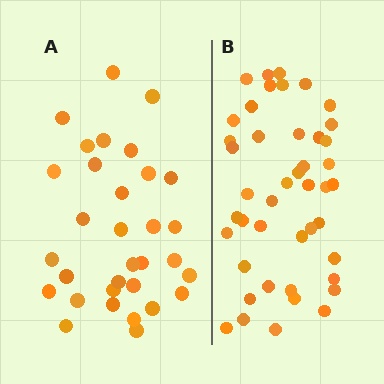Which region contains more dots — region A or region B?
Region B (the right region) has more dots.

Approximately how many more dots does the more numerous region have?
Region B has roughly 12 or so more dots than region A.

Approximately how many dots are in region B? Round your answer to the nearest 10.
About 40 dots. (The exact count is 44, which rounds to 40.)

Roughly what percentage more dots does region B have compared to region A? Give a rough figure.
About 40% more.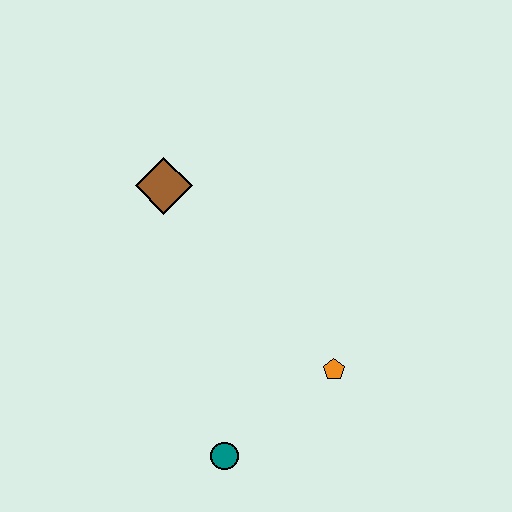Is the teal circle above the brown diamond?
No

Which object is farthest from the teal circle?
The brown diamond is farthest from the teal circle.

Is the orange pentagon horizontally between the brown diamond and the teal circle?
No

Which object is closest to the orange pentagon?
The teal circle is closest to the orange pentagon.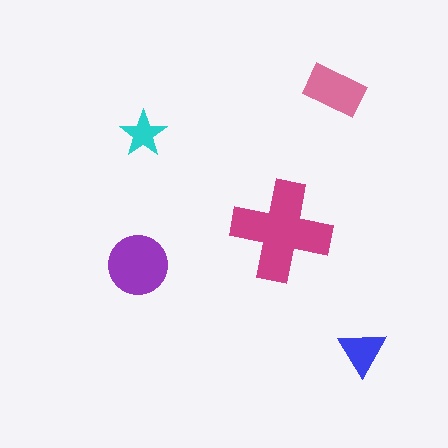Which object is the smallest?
The cyan star.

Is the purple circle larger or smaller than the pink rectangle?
Larger.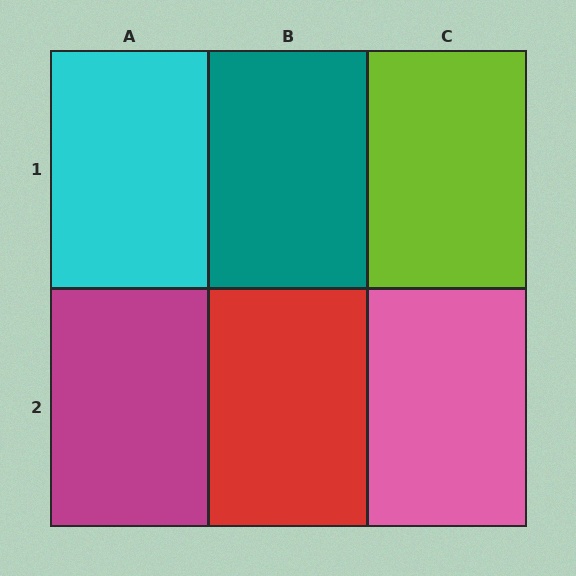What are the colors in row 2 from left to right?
Magenta, red, pink.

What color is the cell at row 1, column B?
Teal.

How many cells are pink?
1 cell is pink.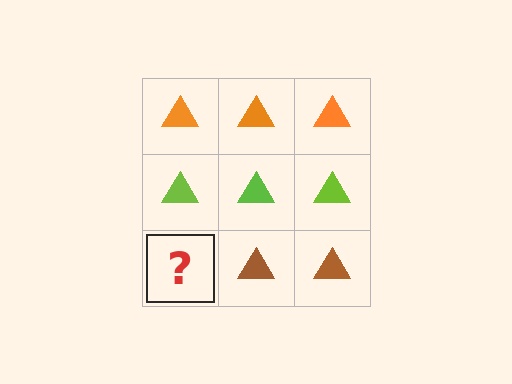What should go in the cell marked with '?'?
The missing cell should contain a brown triangle.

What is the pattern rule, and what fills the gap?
The rule is that each row has a consistent color. The gap should be filled with a brown triangle.